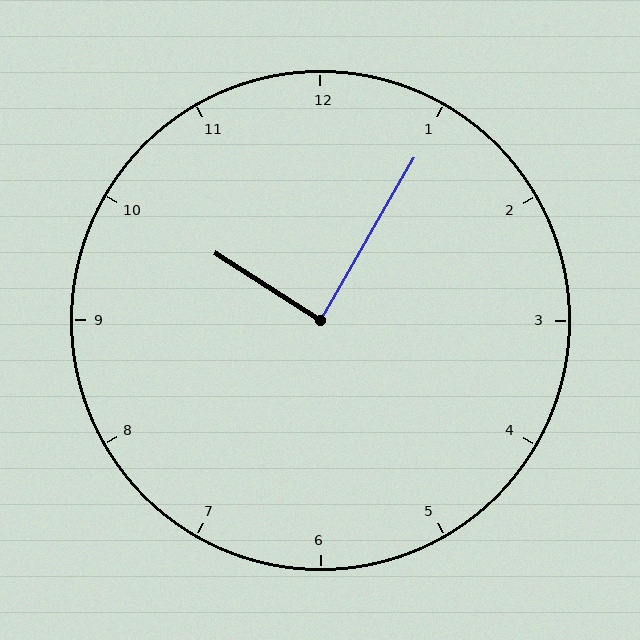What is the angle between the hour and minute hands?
Approximately 88 degrees.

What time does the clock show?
10:05.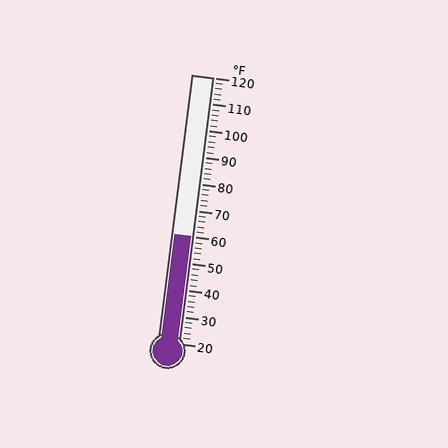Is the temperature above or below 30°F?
The temperature is above 30°F.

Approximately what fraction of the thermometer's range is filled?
The thermometer is filled to approximately 40% of its range.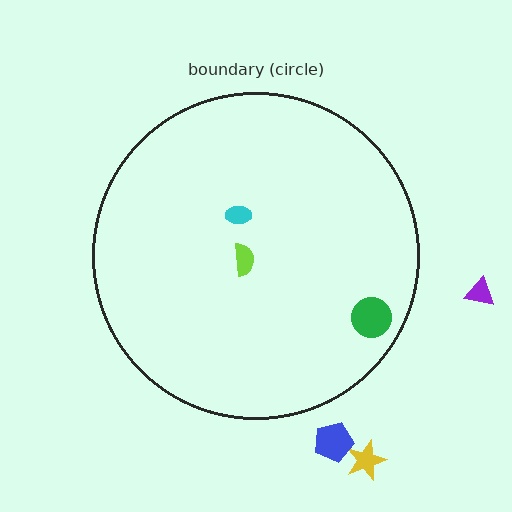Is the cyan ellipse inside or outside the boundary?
Inside.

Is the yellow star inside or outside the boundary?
Outside.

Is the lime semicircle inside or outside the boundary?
Inside.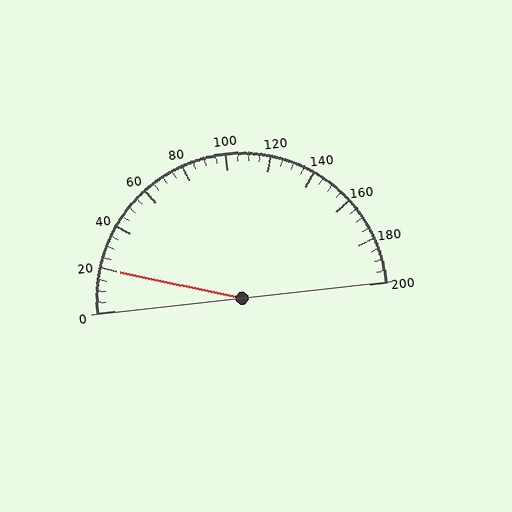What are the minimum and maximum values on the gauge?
The gauge ranges from 0 to 200.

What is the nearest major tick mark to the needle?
The nearest major tick mark is 20.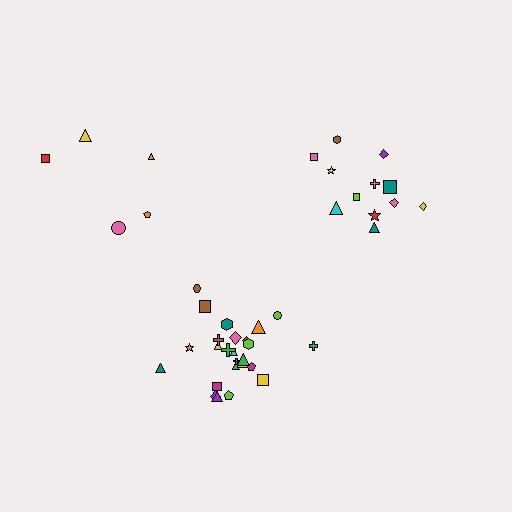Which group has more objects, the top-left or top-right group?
The top-right group.